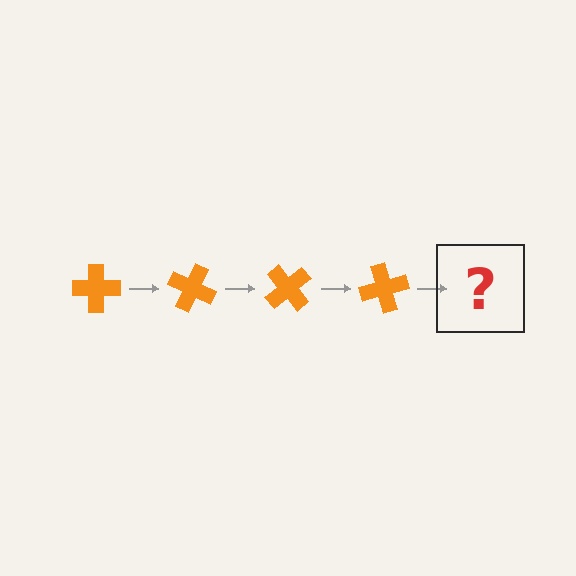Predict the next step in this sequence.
The next step is an orange cross rotated 100 degrees.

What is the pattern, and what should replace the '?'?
The pattern is that the cross rotates 25 degrees each step. The '?' should be an orange cross rotated 100 degrees.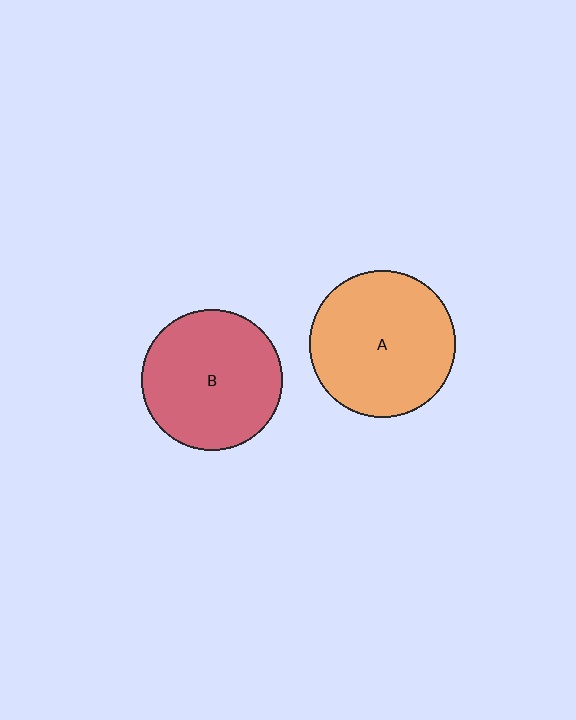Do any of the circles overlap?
No, none of the circles overlap.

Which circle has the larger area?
Circle A (orange).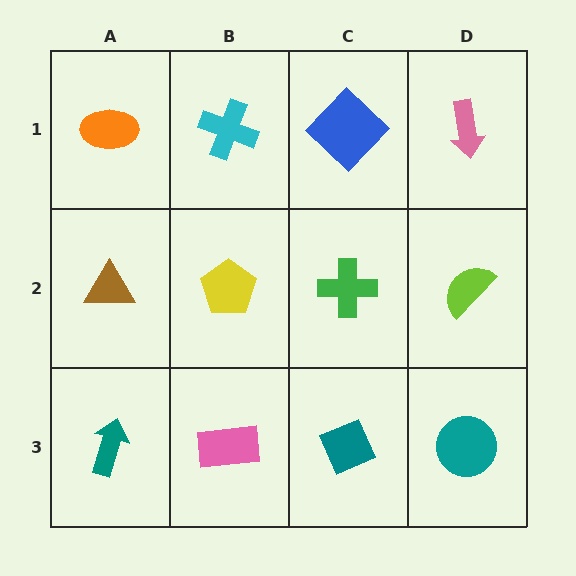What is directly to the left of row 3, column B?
A teal arrow.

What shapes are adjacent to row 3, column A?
A brown triangle (row 2, column A), a pink rectangle (row 3, column B).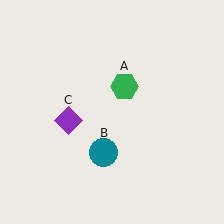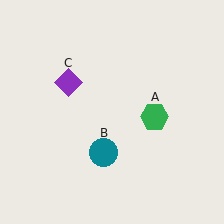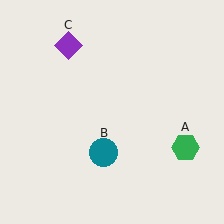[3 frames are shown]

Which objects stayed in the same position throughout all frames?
Teal circle (object B) remained stationary.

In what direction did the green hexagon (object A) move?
The green hexagon (object A) moved down and to the right.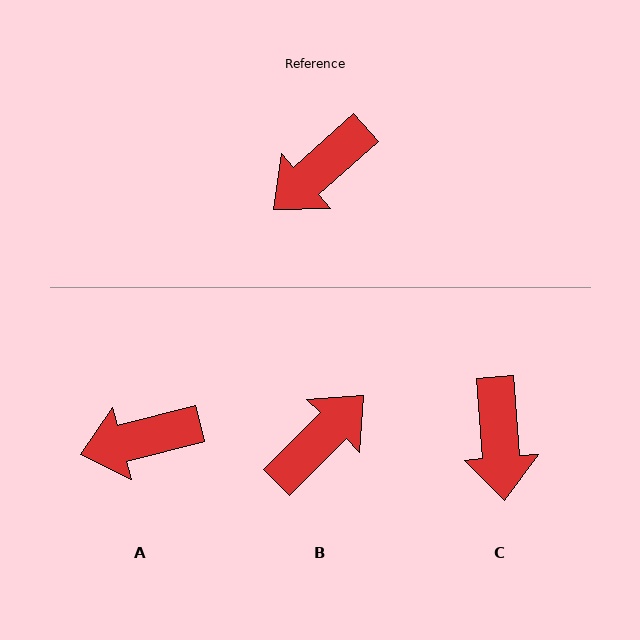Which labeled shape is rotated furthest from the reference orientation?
B, about 177 degrees away.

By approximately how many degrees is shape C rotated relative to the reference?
Approximately 53 degrees counter-clockwise.